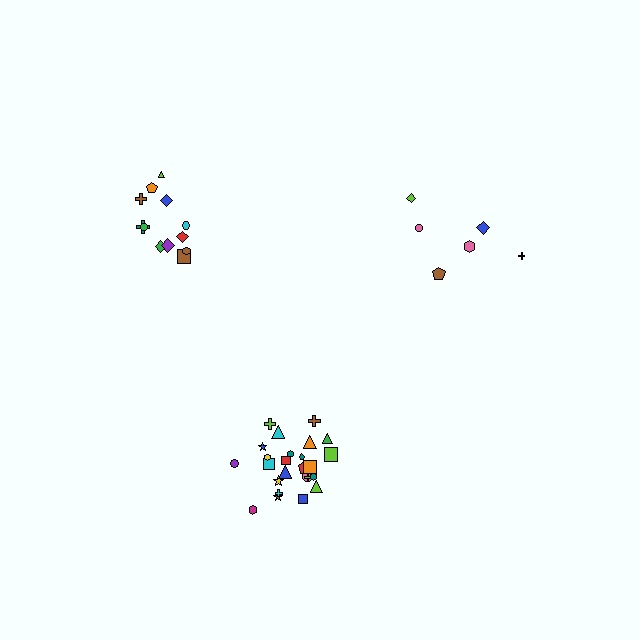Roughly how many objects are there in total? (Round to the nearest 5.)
Roughly 45 objects in total.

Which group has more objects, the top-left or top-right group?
The top-left group.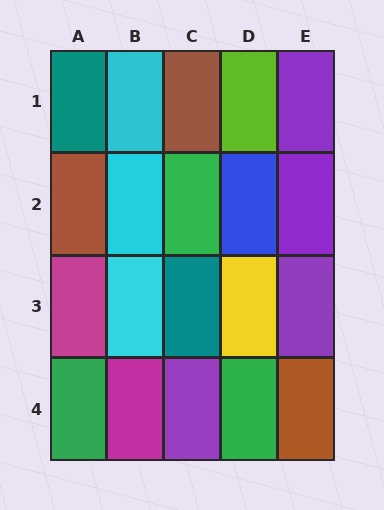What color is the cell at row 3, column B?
Cyan.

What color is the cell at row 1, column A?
Teal.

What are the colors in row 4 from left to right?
Green, magenta, purple, green, brown.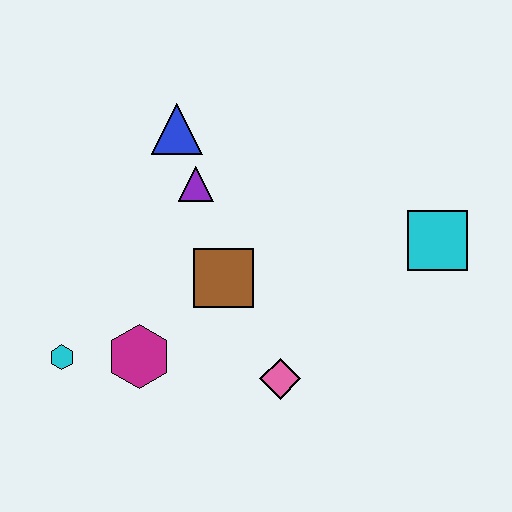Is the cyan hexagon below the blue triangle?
Yes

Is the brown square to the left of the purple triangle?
No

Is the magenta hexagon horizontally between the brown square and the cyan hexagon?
Yes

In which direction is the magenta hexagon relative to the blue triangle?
The magenta hexagon is below the blue triangle.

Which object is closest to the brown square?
The purple triangle is closest to the brown square.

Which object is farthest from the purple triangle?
The cyan square is farthest from the purple triangle.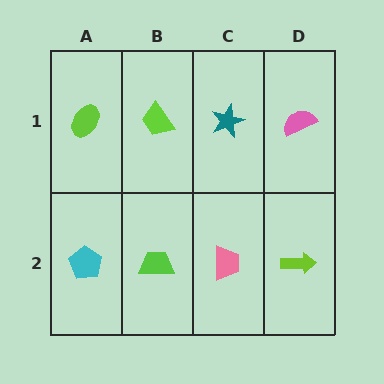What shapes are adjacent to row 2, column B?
A lime trapezoid (row 1, column B), a cyan pentagon (row 2, column A), a pink trapezoid (row 2, column C).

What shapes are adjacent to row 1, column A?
A cyan pentagon (row 2, column A), a lime trapezoid (row 1, column B).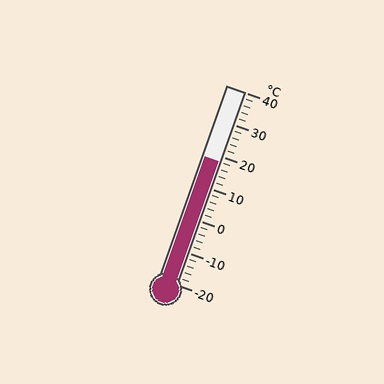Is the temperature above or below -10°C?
The temperature is above -10°C.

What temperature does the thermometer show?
The thermometer shows approximately 18°C.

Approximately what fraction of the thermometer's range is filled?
The thermometer is filled to approximately 65% of its range.